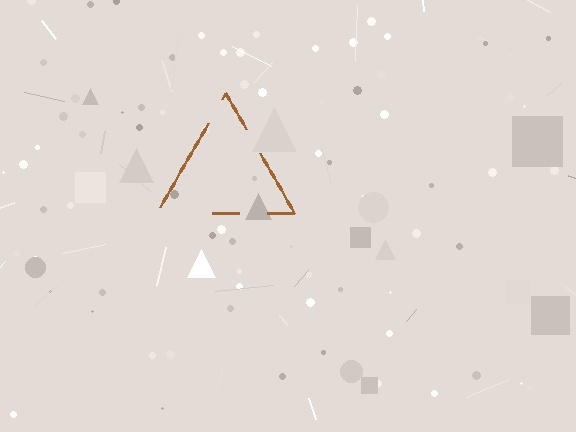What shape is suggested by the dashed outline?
The dashed outline suggests a triangle.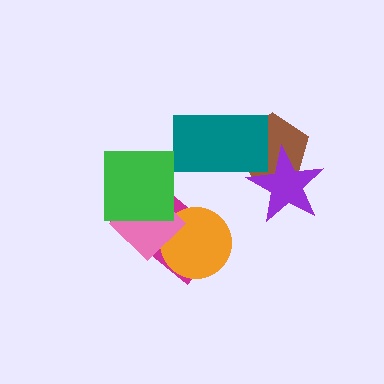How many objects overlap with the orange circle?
2 objects overlap with the orange circle.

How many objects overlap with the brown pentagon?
2 objects overlap with the brown pentagon.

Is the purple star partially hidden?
Yes, it is partially covered by another shape.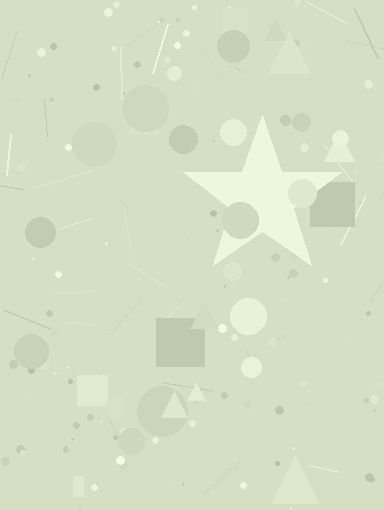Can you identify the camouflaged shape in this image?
The camouflaged shape is a star.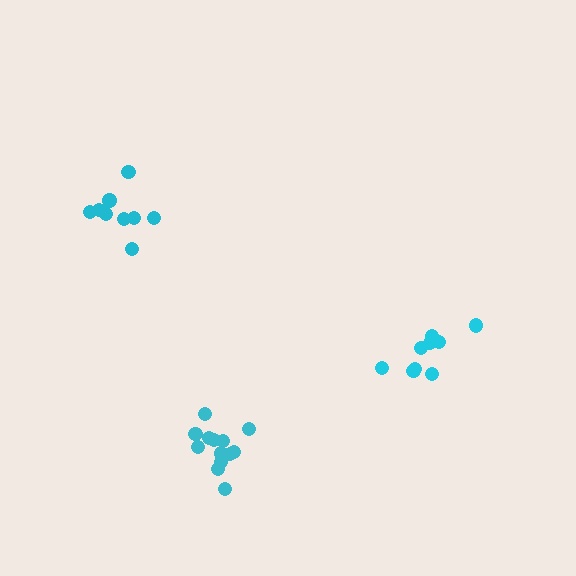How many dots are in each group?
Group 1: 13 dots, Group 2: 9 dots, Group 3: 9 dots (31 total).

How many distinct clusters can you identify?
There are 3 distinct clusters.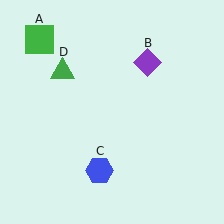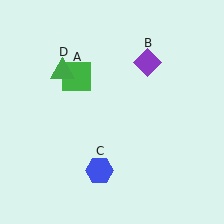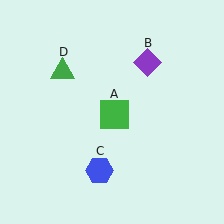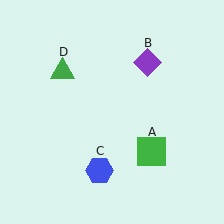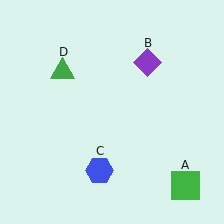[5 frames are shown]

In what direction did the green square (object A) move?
The green square (object A) moved down and to the right.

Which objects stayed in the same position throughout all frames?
Purple diamond (object B) and blue hexagon (object C) and green triangle (object D) remained stationary.